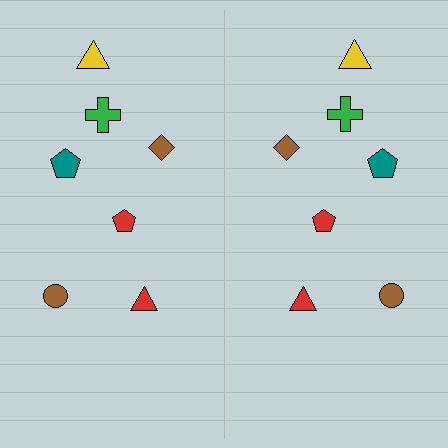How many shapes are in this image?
There are 14 shapes in this image.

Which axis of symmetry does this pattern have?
The pattern has a vertical axis of symmetry running through the center of the image.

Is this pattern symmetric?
Yes, this pattern has bilateral (reflection) symmetry.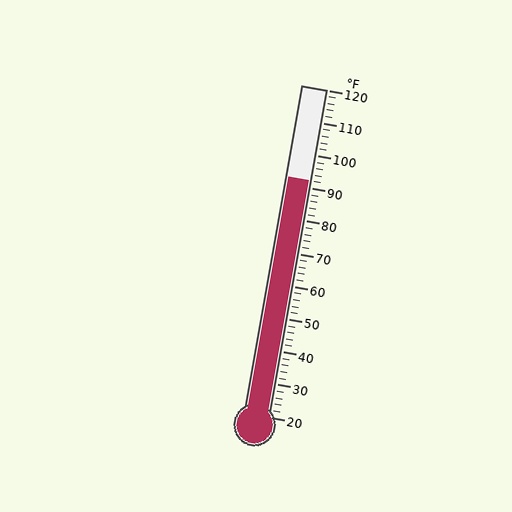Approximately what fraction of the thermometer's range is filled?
The thermometer is filled to approximately 70% of its range.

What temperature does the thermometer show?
The thermometer shows approximately 92°F.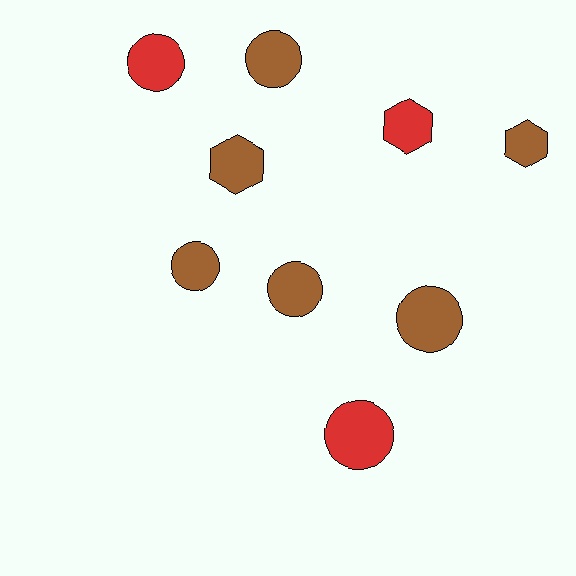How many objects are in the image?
There are 9 objects.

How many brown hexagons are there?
There are 2 brown hexagons.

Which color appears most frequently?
Brown, with 6 objects.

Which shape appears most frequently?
Circle, with 6 objects.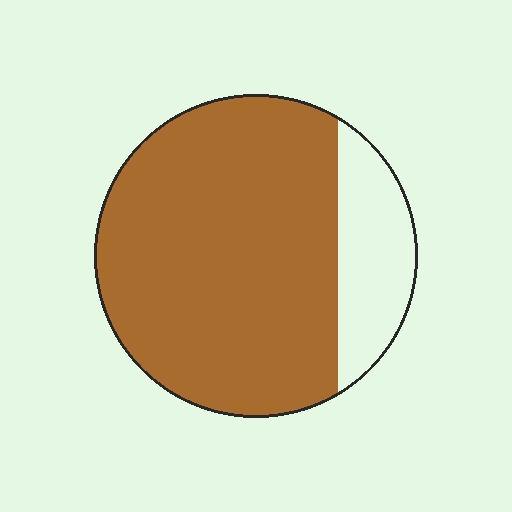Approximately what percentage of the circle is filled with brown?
Approximately 80%.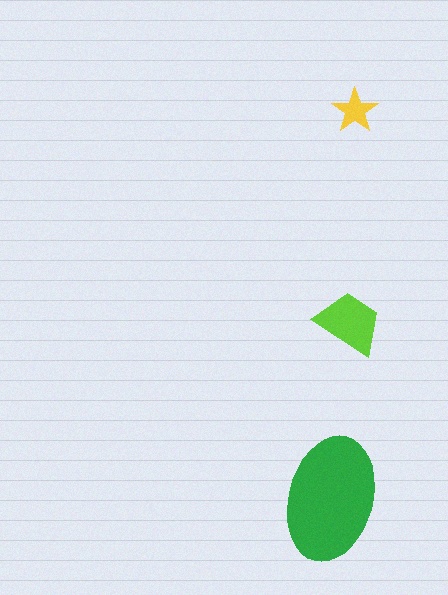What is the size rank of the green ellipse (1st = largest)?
1st.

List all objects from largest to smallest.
The green ellipse, the lime trapezoid, the yellow star.